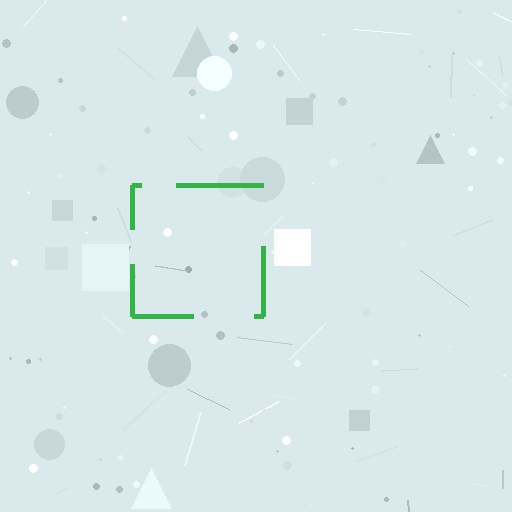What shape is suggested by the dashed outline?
The dashed outline suggests a square.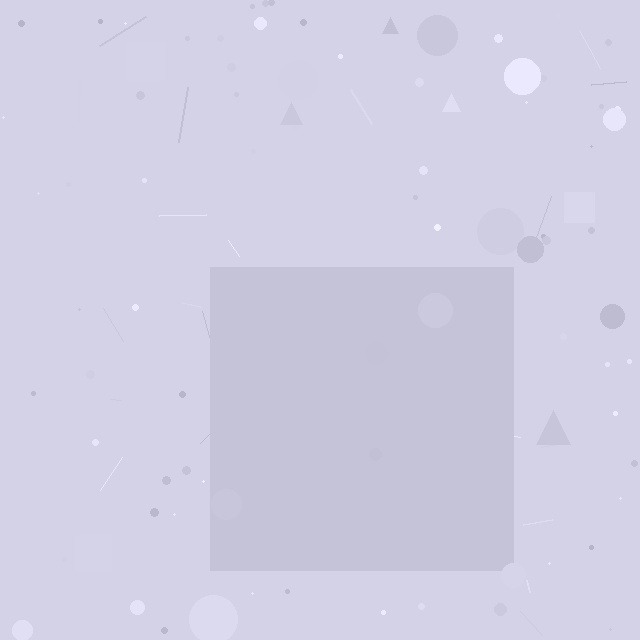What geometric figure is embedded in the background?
A square is embedded in the background.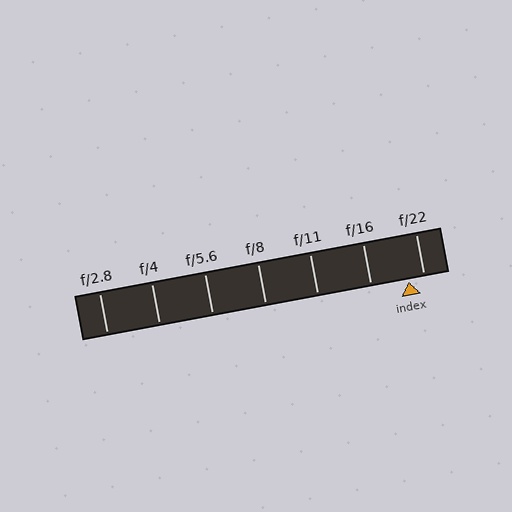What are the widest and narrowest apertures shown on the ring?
The widest aperture shown is f/2.8 and the narrowest is f/22.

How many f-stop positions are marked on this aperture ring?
There are 7 f-stop positions marked.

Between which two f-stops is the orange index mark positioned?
The index mark is between f/16 and f/22.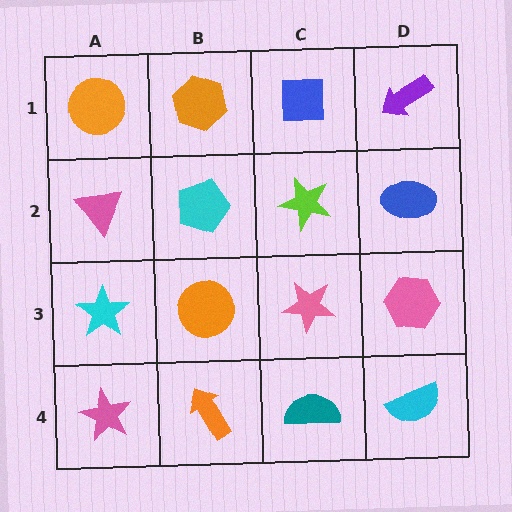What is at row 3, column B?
An orange circle.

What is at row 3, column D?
A pink hexagon.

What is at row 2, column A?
A pink triangle.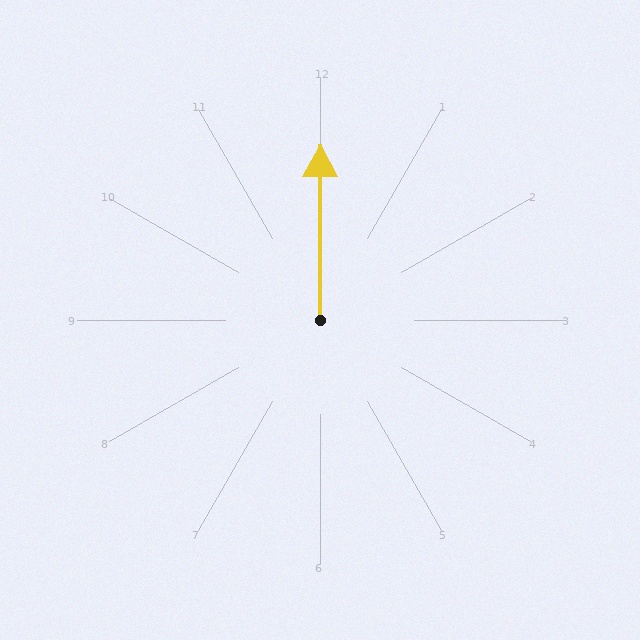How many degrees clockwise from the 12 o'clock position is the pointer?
Approximately 0 degrees.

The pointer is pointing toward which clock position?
Roughly 12 o'clock.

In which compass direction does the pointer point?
North.